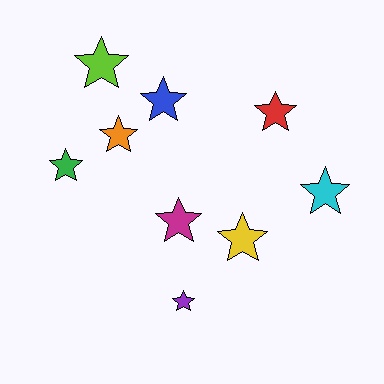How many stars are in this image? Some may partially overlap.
There are 9 stars.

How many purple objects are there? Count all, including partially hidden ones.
There is 1 purple object.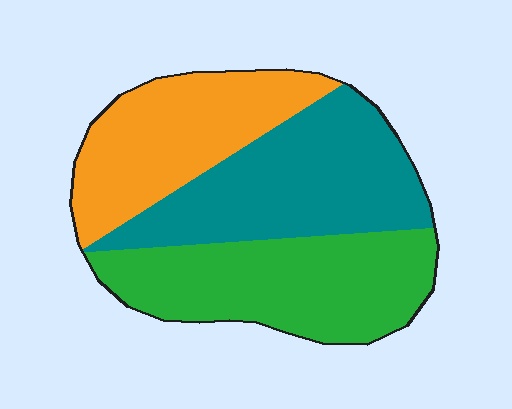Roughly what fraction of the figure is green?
Green covers around 35% of the figure.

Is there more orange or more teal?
Teal.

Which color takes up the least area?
Orange, at roughly 30%.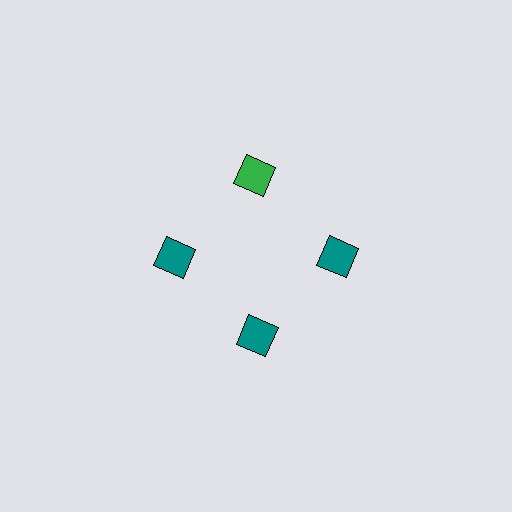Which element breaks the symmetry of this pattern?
The green diamond at roughly the 12 o'clock position breaks the symmetry. All other shapes are teal diamonds.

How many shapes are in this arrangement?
There are 4 shapes arranged in a ring pattern.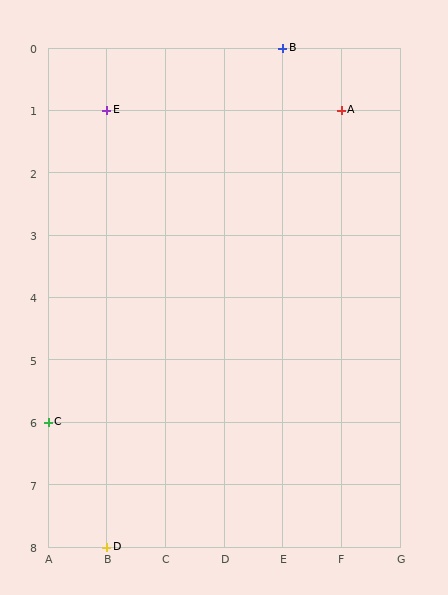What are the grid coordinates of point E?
Point E is at grid coordinates (B, 1).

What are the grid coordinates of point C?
Point C is at grid coordinates (A, 6).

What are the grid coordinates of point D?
Point D is at grid coordinates (B, 8).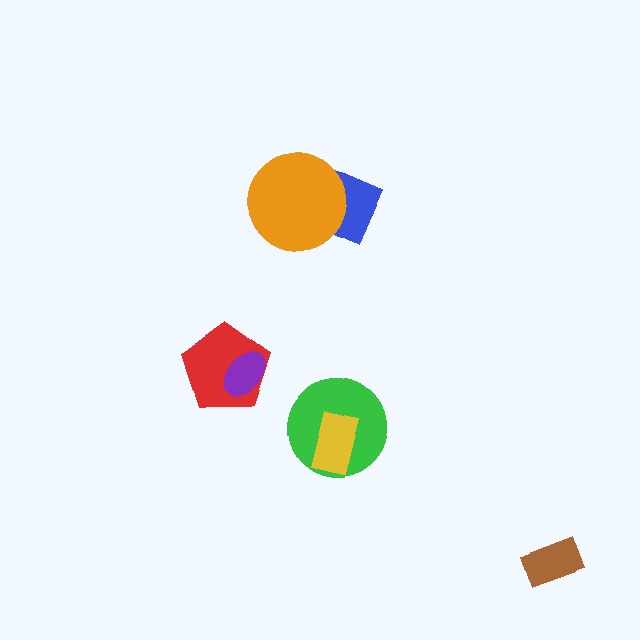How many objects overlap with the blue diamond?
1 object overlaps with the blue diamond.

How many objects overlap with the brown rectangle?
0 objects overlap with the brown rectangle.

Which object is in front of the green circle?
The yellow rectangle is in front of the green circle.